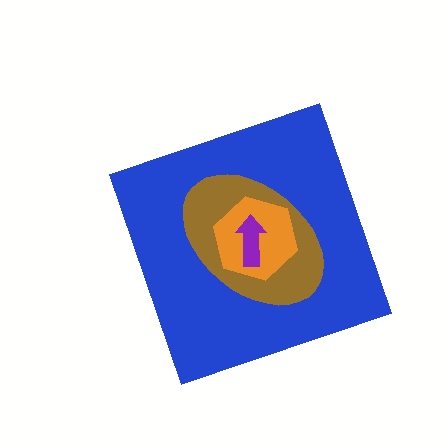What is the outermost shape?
The blue diamond.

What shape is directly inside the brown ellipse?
The orange hexagon.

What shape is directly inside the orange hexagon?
The purple arrow.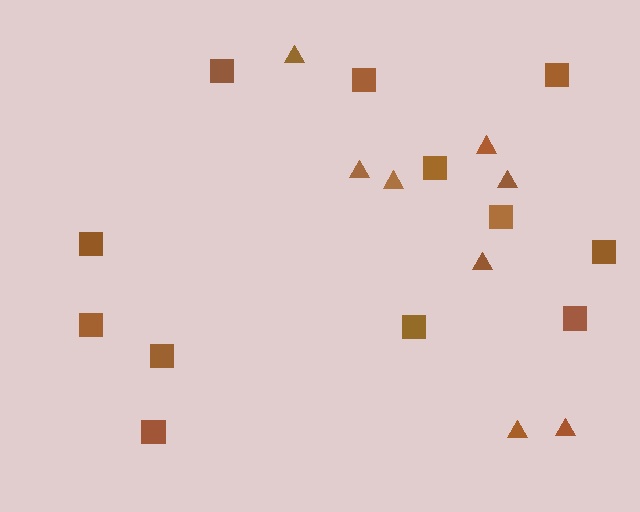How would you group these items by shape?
There are 2 groups: one group of squares (12) and one group of triangles (8).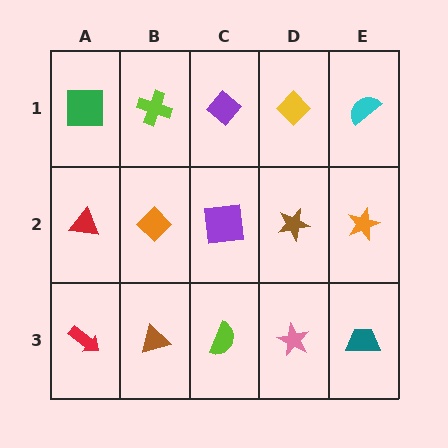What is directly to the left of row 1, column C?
A lime cross.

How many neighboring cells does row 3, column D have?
3.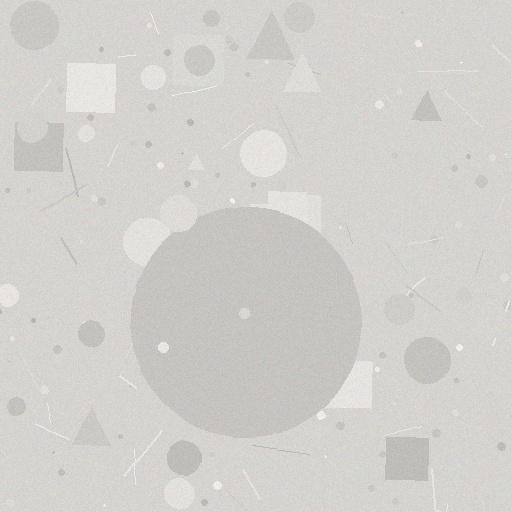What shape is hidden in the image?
A circle is hidden in the image.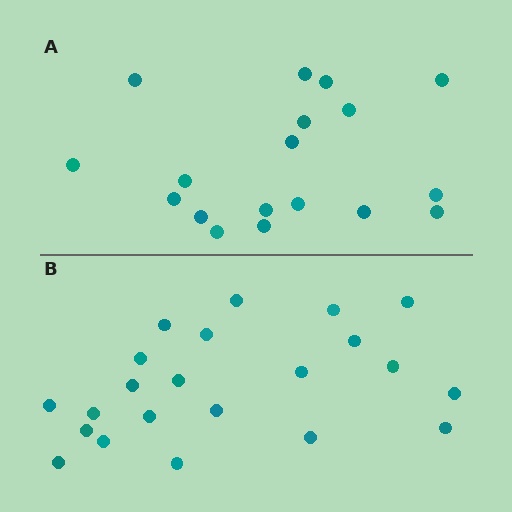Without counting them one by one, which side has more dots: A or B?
Region B (the bottom region) has more dots.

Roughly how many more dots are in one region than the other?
Region B has about 4 more dots than region A.